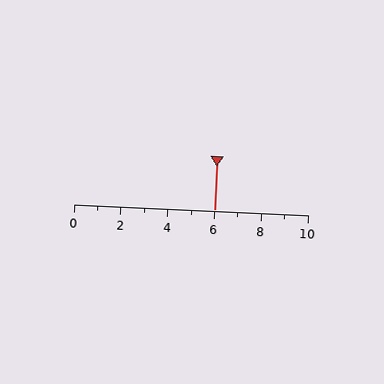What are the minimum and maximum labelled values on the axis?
The axis runs from 0 to 10.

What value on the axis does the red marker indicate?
The marker indicates approximately 6.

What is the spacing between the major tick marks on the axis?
The major ticks are spaced 2 apart.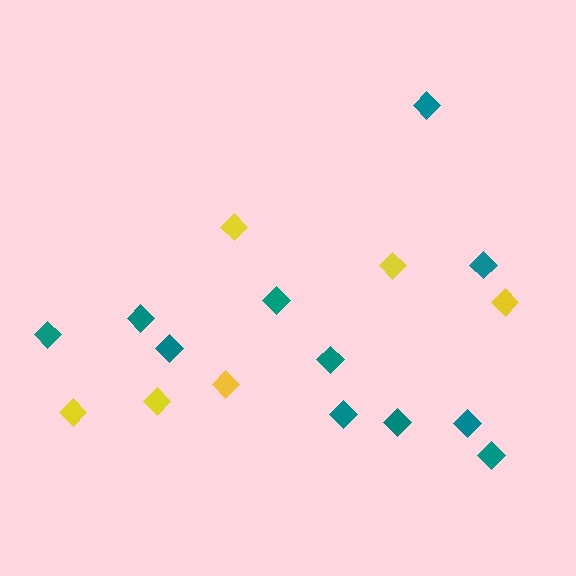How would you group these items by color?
There are 2 groups: one group of teal diamonds (11) and one group of yellow diamonds (6).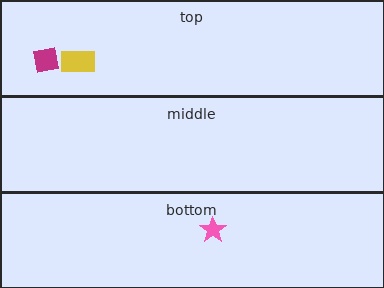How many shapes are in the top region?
2.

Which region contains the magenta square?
The top region.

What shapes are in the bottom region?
The pink star.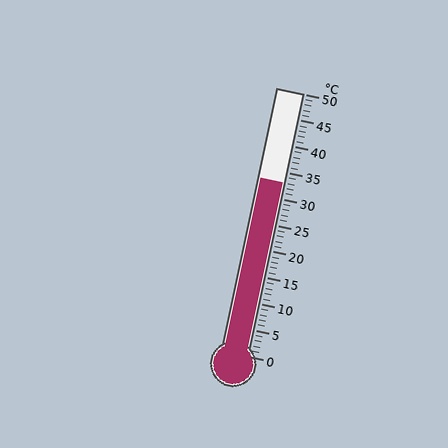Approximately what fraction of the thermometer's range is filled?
The thermometer is filled to approximately 65% of its range.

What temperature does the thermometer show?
The thermometer shows approximately 33°C.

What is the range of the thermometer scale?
The thermometer scale ranges from 0°C to 50°C.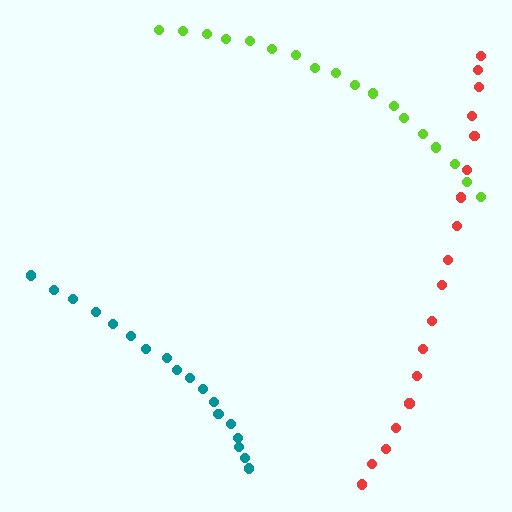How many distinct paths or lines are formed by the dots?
There are 3 distinct paths.